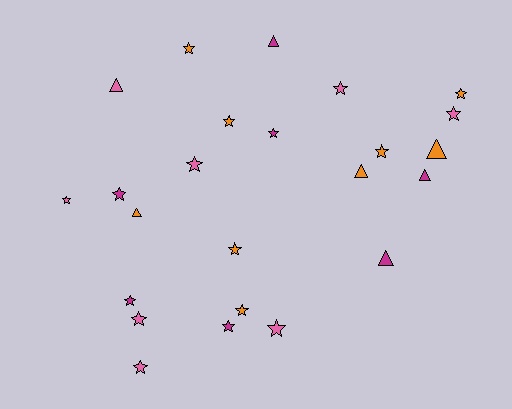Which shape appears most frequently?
Star, with 17 objects.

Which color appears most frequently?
Orange, with 9 objects.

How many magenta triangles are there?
There are 3 magenta triangles.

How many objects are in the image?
There are 24 objects.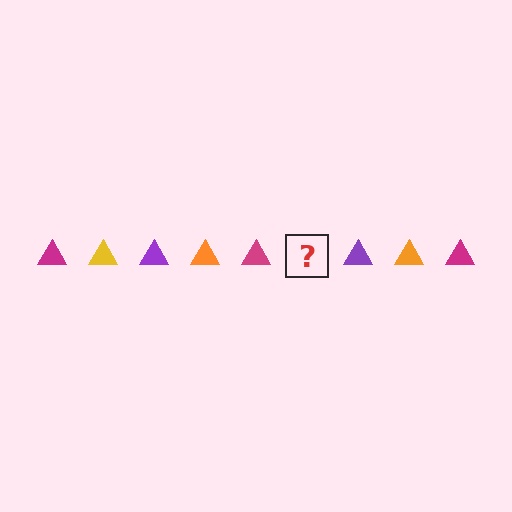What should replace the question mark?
The question mark should be replaced with a yellow triangle.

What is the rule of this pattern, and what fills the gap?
The rule is that the pattern cycles through magenta, yellow, purple, orange triangles. The gap should be filled with a yellow triangle.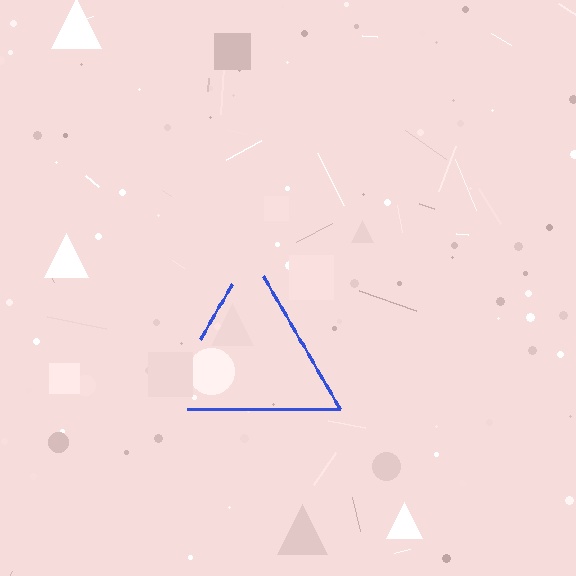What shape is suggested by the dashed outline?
The dashed outline suggests a triangle.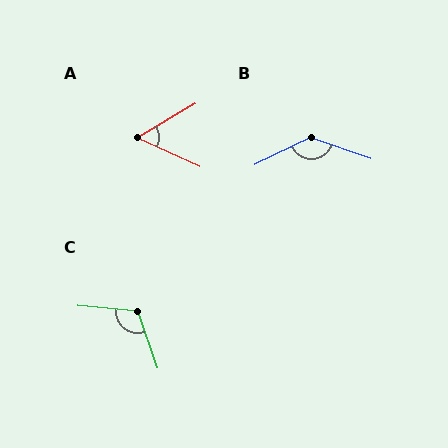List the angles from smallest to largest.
A (55°), C (114°), B (135°).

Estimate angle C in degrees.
Approximately 114 degrees.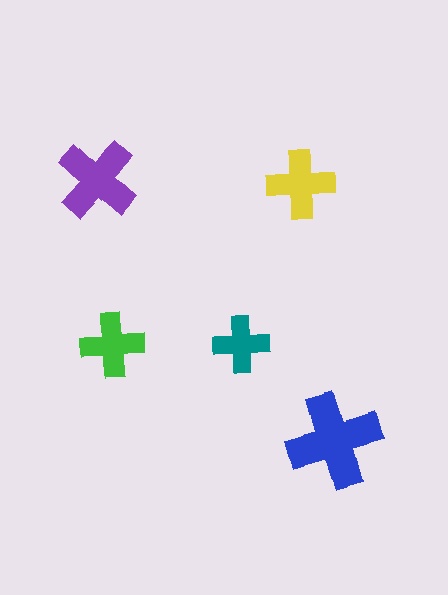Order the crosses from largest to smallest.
the blue one, the purple one, the yellow one, the green one, the teal one.